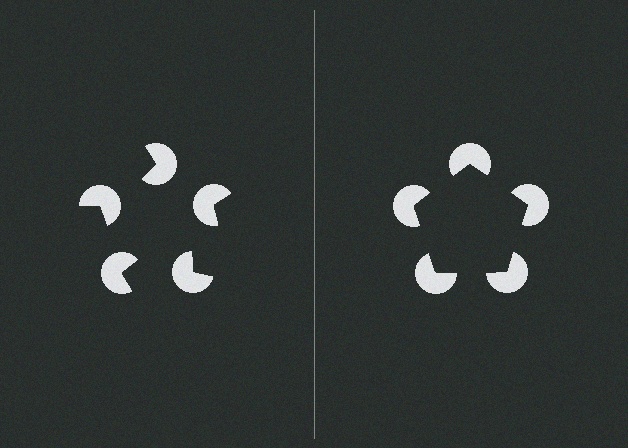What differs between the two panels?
The pac-man discs are positioned identically on both sides; only the wedge orientations differ. On the right they align to a pentagon; on the left they are misaligned.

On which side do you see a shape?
An illusory pentagon appears on the right side. On the left side the wedge cuts are rotated, so no coherent shape forms.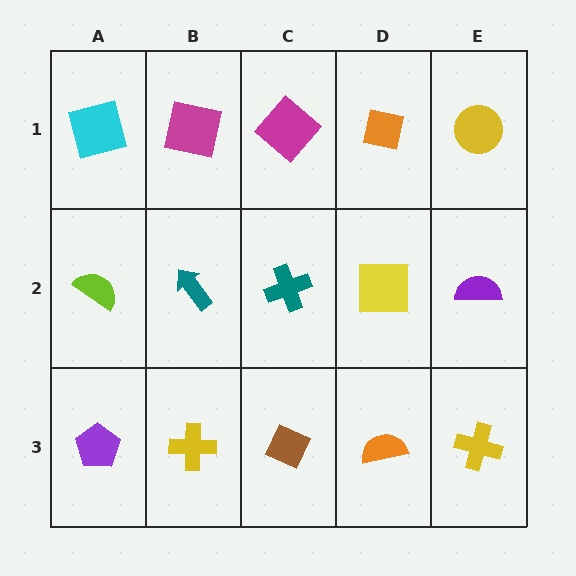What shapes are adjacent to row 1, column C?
A teal cross (row 2, column C), a magenta square (row 1, column B), an orange square (row 1, column D).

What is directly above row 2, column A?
A cyan square.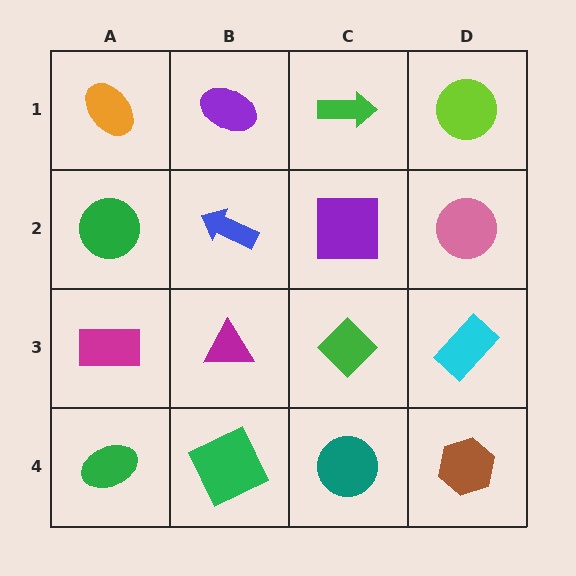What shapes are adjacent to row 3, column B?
A blue arrow (row 2, column B), a green square (row 4, column B), a magenta rectangle (row 3, column A), a green diamond (row 3, column C).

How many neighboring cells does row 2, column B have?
4.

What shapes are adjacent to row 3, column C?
A purple square (row 2, column C), a teal circle (row 4, column C), a magenta triangle (row 3, column B), a cyan rectangle (row 3, column D).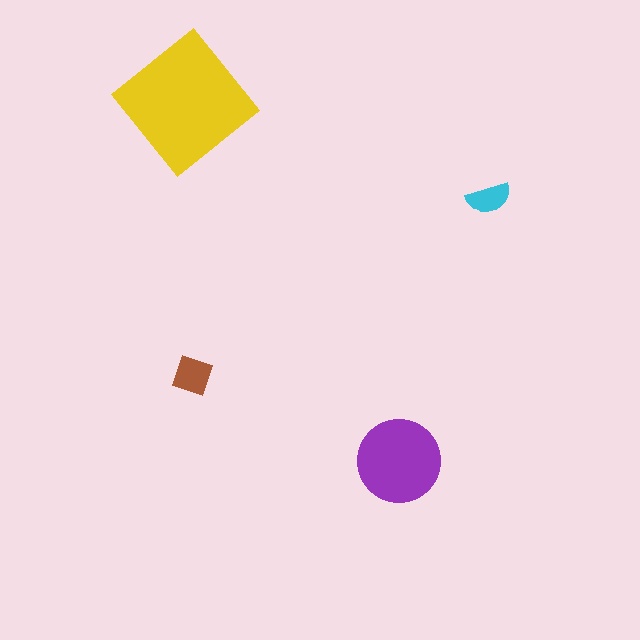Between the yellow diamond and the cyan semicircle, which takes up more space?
The yellow diamond.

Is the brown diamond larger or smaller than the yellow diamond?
Smaller.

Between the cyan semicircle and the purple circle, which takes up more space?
The purple circle.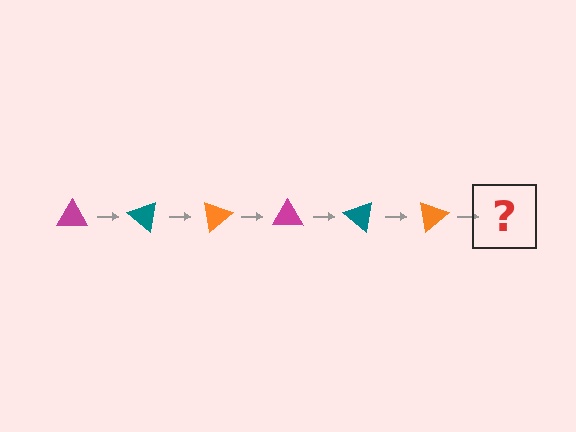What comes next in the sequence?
The next element should be a magenta triangle, rotated 240 degrees from the start.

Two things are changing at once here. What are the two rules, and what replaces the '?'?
The two rules are that it rotates 40 degrees each step and the color cycles through magenta, teal, and orange. The '?' should be a magenta triangle, rotated 240 degrees from the start.